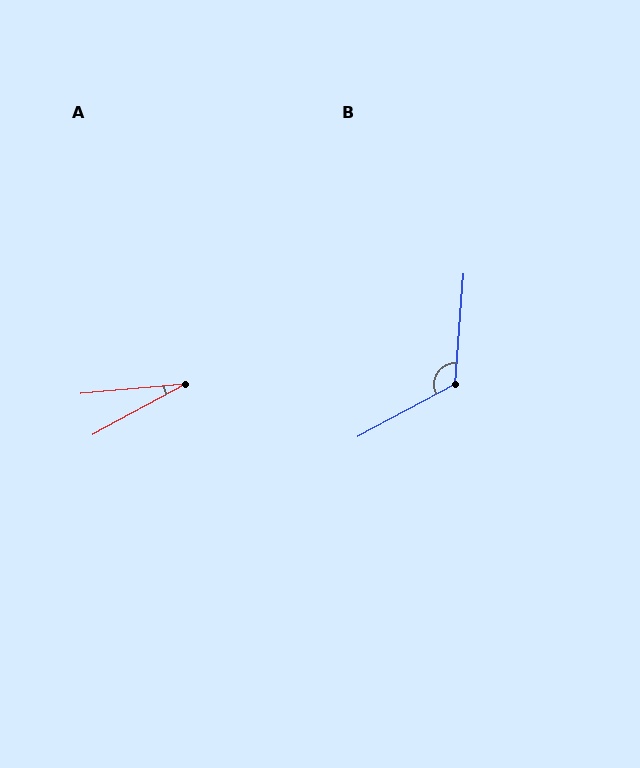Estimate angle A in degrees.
Approximately 23 degrees.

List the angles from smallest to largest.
A (23°), B (122°).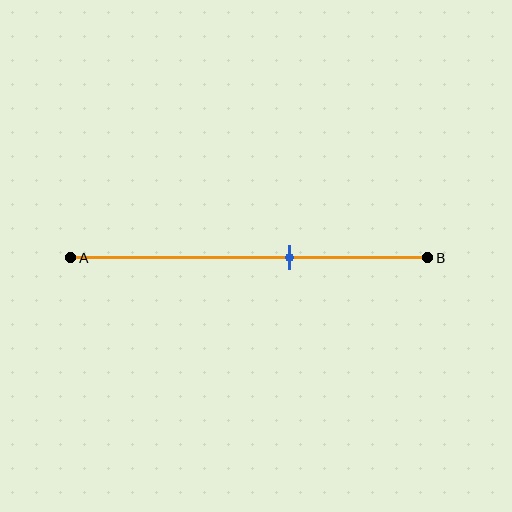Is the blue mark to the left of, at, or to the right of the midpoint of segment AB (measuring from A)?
The blue mark is to the right of the midpoint of segment AB.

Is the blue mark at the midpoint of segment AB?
No, the mark is at about 60% from A, not at the 50% midpoint.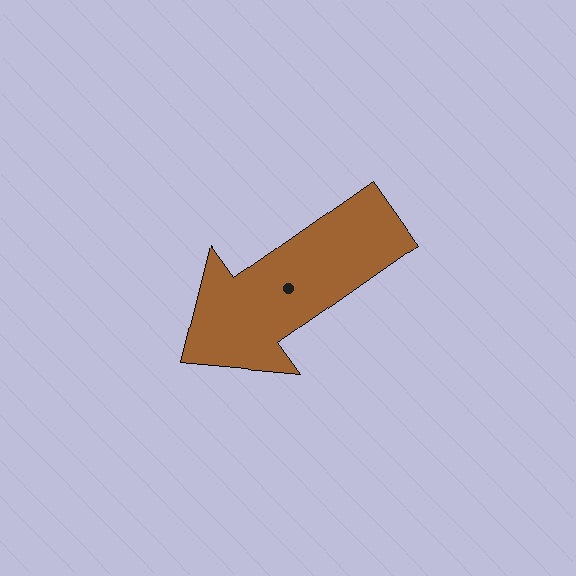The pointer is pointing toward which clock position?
Roughly 8 o'clock.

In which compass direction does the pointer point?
Southwest.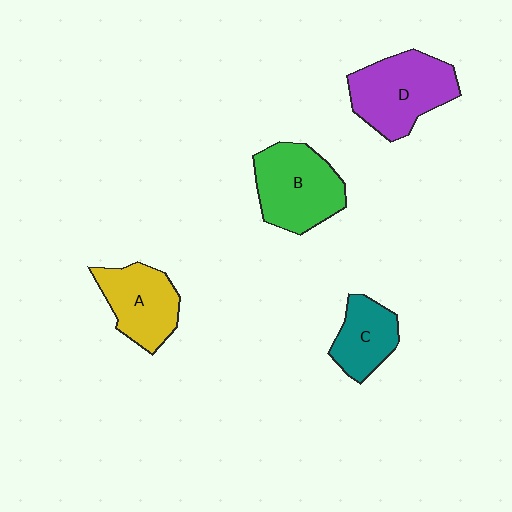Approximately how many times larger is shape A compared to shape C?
Approximately 1.3 times.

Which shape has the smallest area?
Shape C (teal).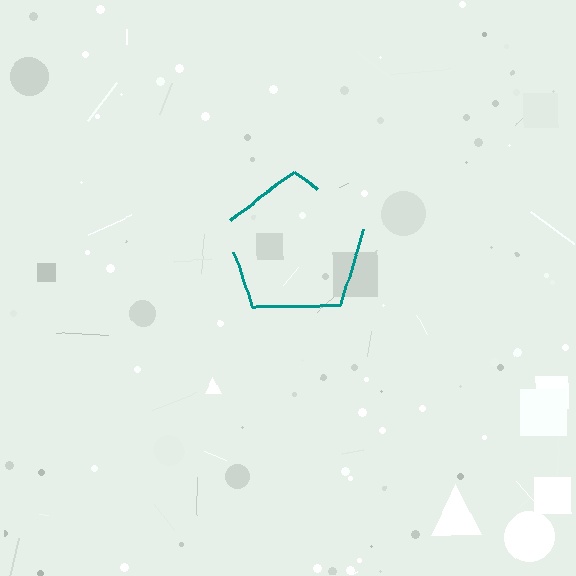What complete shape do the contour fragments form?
The contour fragments form a pentagon.